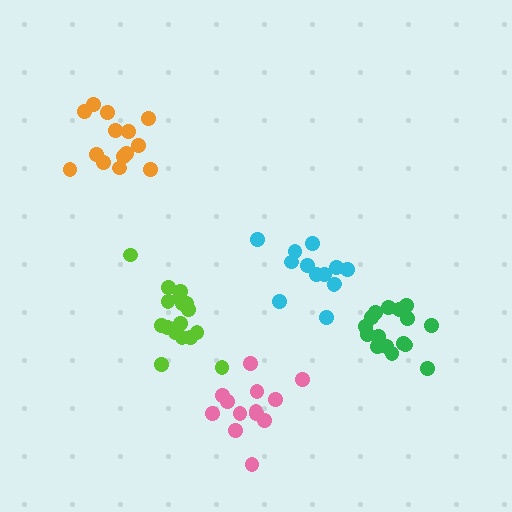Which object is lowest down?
The pink cluster is bottommost.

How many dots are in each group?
Group 1: 14 dots, Group 2: 16 dots, Group 3: 17 dots, Group 4: 13 dots, Group 5: 13 dots (73 total).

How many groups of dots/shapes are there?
There are 5 groups.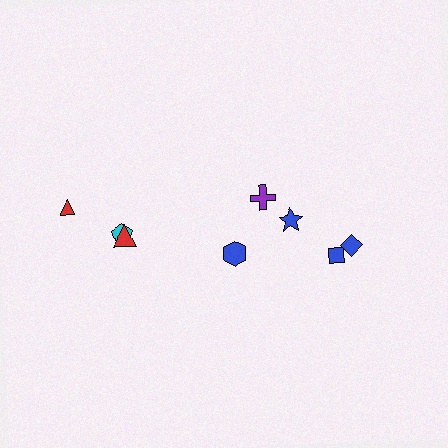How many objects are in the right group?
There are 5 objects.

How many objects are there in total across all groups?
There are 8 objects.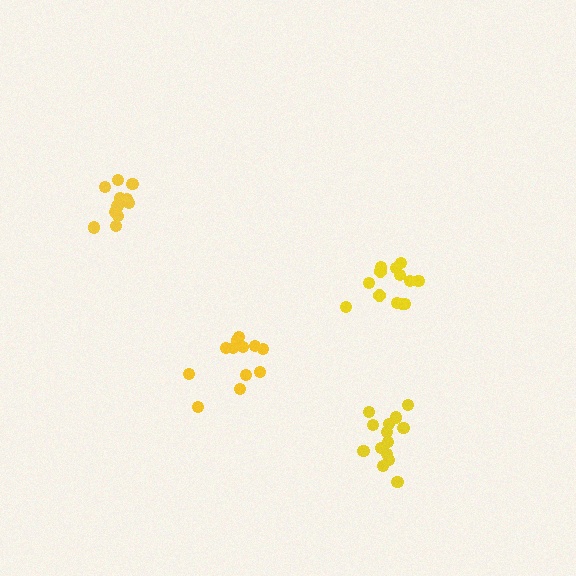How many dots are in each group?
Group 1: 12 dots, Group 2: 13 dots, Group 3: 14 dots, Group 4: 12 dots (51 total).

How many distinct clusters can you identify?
There are 4 distinct clusters.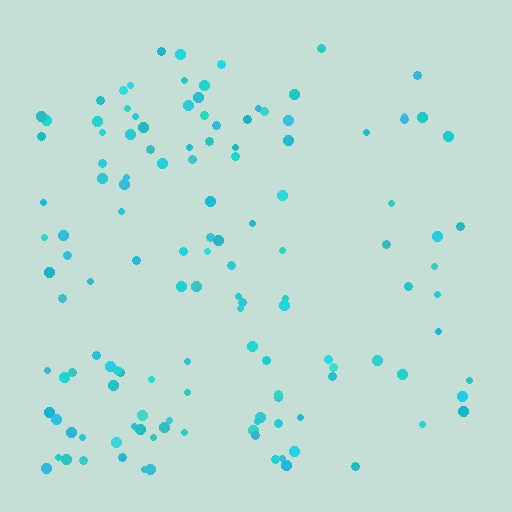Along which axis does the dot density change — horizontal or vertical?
Horizontal.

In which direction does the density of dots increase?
From right to left, with the left side densest.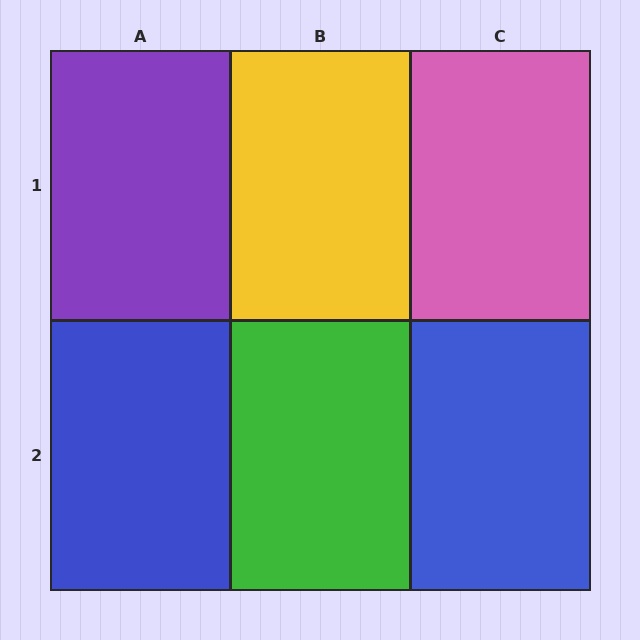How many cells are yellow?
1 cell is yellow.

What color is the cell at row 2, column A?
Blue.